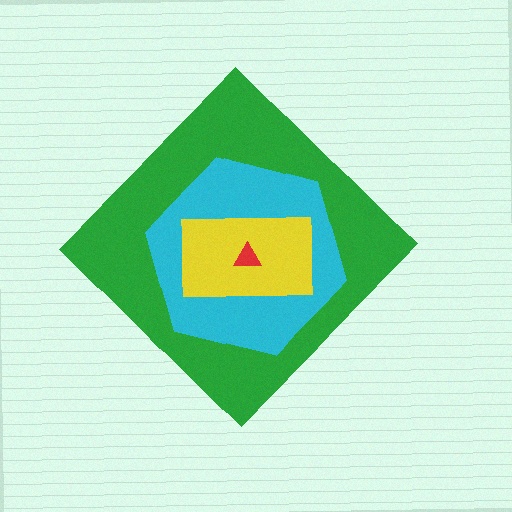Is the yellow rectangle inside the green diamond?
Yes.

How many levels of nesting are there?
4.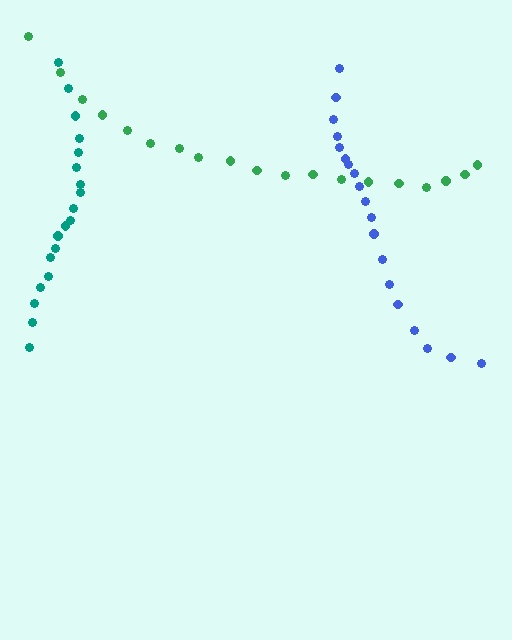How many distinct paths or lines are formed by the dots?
There are 3 distinct paths.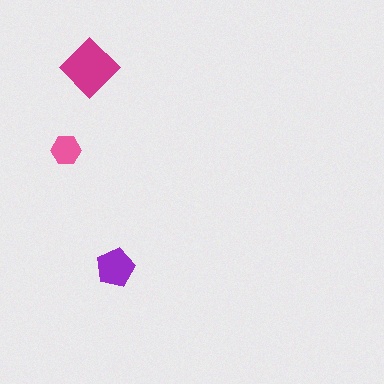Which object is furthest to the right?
The purple pentagon is rightmost.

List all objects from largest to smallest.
The magenta diamond, the purple pentagon, the pink hexagon.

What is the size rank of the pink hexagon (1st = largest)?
3rd.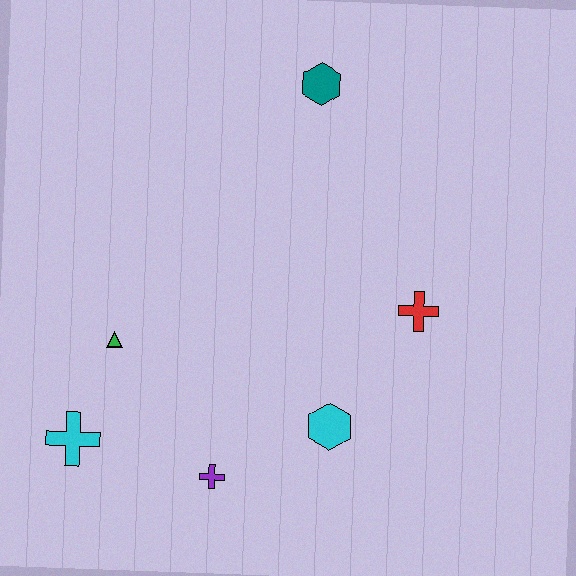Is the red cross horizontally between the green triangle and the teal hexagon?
No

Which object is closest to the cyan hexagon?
The purple cross is closest to the cyan hexagon.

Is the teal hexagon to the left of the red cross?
Yes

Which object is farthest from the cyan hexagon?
The teal hexagon is farthest from the cyan hexagon.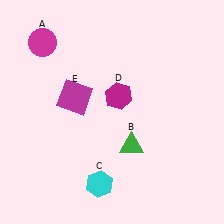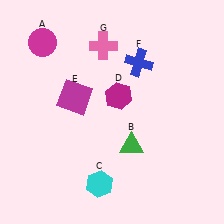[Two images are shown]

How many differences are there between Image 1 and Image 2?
There are 2 differences between the two images.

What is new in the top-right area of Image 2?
A blue cross (F) was added in the top-right area of Image 2.